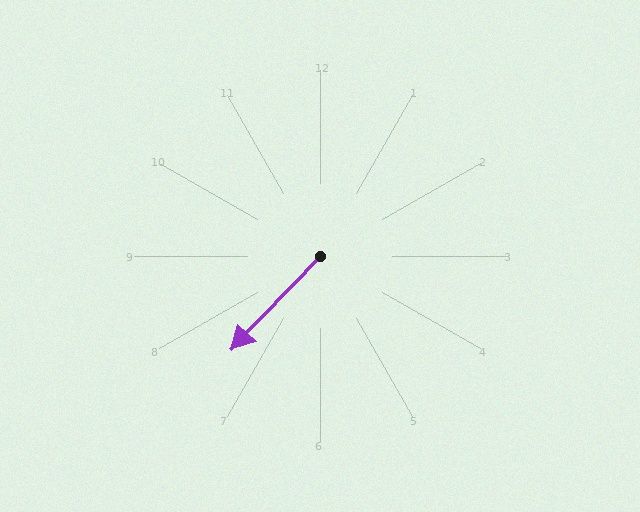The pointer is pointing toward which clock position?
Roughly 7 o'clock.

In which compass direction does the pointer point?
Southwest.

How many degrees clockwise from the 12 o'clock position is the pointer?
Approximately 224 degrees.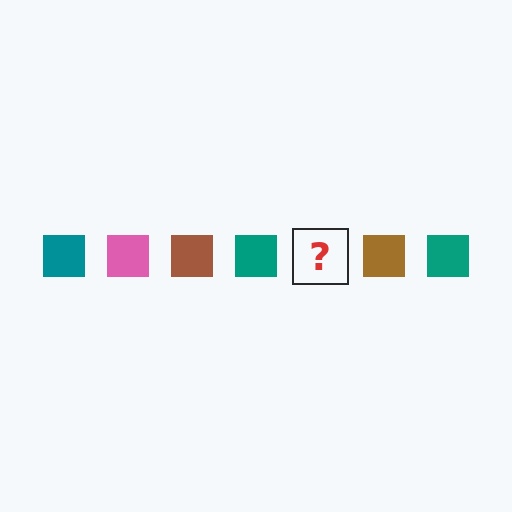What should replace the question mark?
The question mark should be replaced with a pink square.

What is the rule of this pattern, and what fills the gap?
The rule is that the pattern cycles through teal, pink, brown squares. The gap should be filled with a pink square.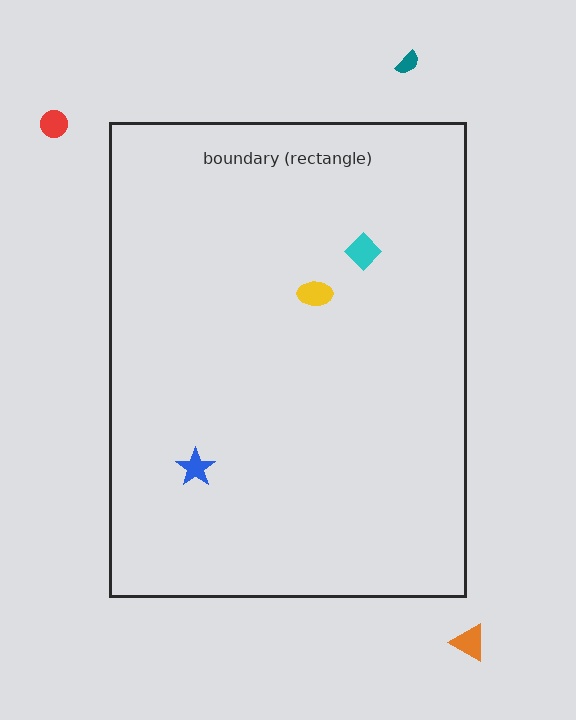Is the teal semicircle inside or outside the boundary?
Outside.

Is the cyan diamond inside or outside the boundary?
Inside.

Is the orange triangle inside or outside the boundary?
Outside.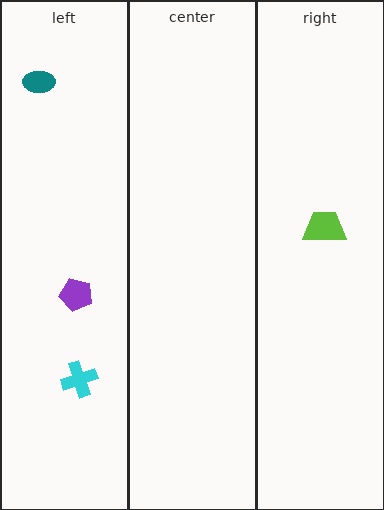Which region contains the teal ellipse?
The left region.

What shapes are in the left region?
The teal ellipse, the purple pentagon, the cyan cross.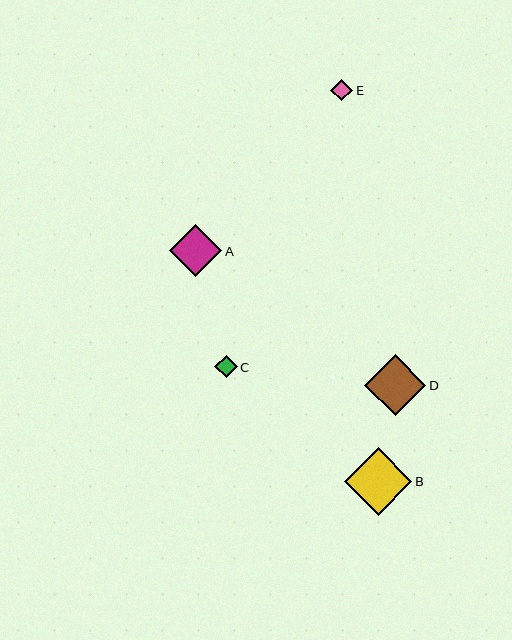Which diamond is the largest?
Diamond B is the largest with a size of approximately 68 pixels.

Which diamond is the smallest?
Diamond E is the smallest with a size of approximately 22 pixels.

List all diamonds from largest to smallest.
From largest to smallest: B, D, A, C, E.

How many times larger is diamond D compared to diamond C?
Diamond D is approximately 2.7 times the size of diamond C.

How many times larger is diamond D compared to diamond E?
Diamond D is approximately 2.8 times the size of diamond E.